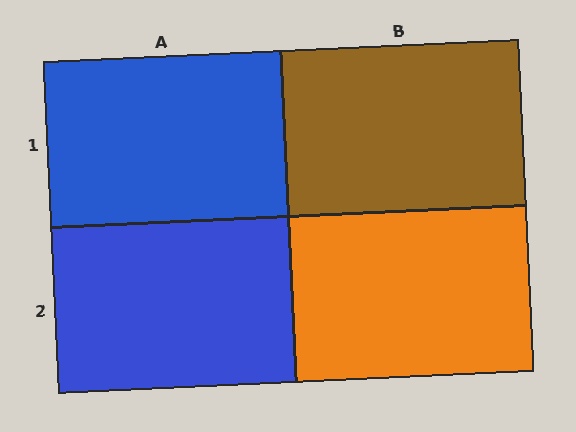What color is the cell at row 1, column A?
Blue.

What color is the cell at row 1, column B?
Brown.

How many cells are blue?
2 cells are blue.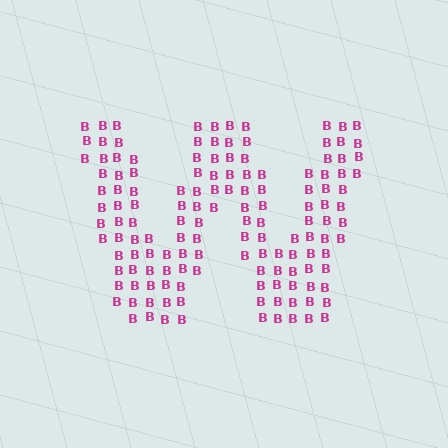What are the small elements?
The small elements are letter B's.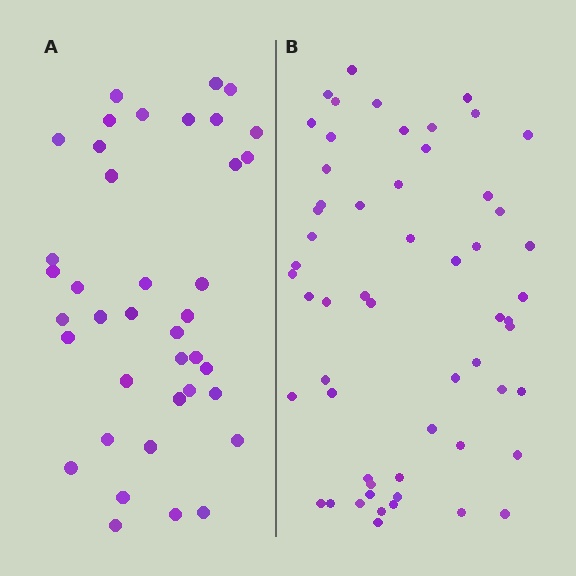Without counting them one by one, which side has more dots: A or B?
Region B (the right region) has more dots.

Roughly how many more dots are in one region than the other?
Region B has approximately 20 more dots than region A.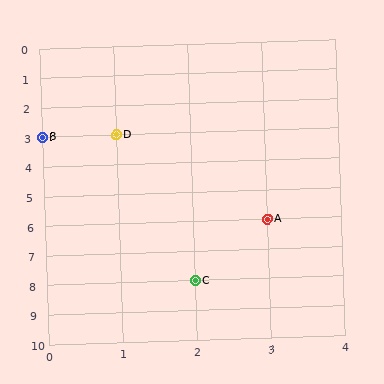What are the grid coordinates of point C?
Point C is at grid coordinates (2, 8).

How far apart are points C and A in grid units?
Points C and A are 1 column and 2 rows apart (about 2.2 grid units diagonally).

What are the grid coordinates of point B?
Point B is at grid coordinates (0, 3).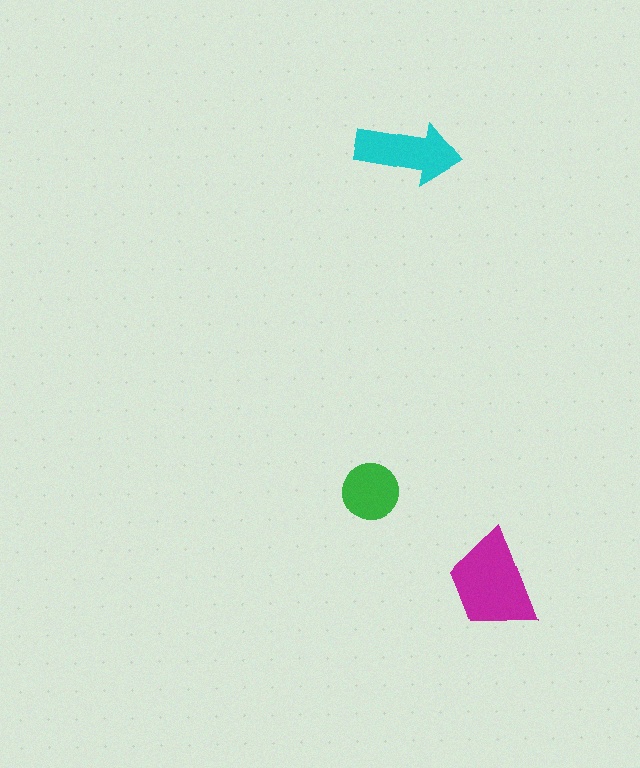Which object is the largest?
The magenta trapezoid.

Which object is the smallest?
The green circle.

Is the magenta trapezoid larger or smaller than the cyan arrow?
Larger.